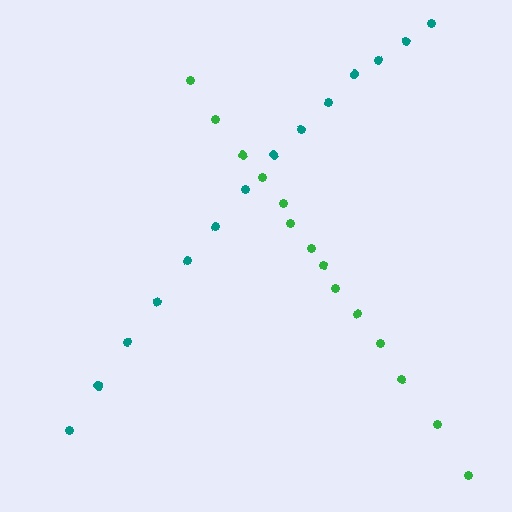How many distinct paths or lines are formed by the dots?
There are 2 distinct paths.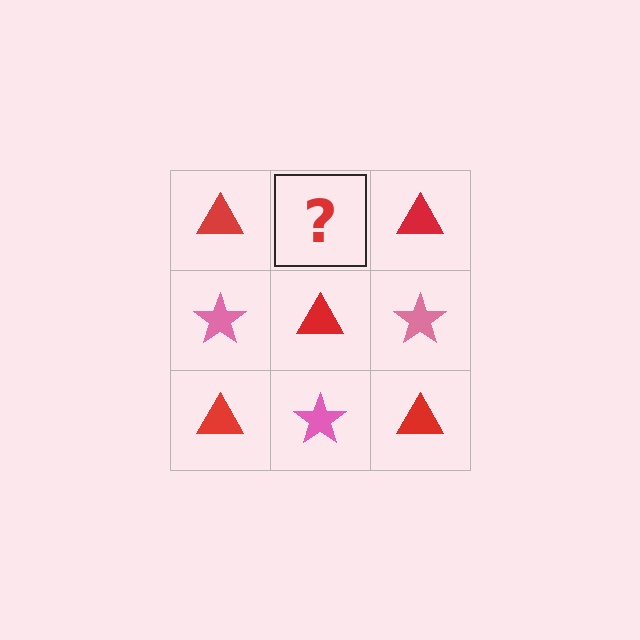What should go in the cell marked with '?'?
The missing cell should contain a pink star.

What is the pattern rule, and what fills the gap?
The rule is that it alternates red triangle and pink star in a checkerboard pattern. The gap should be filled with a pink star.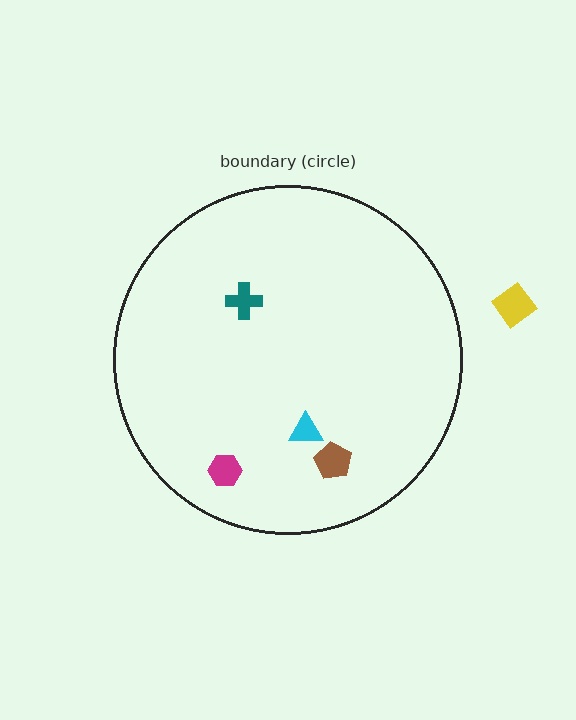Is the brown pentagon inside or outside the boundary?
Inside.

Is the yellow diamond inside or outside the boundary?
Outside.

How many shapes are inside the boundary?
4 inside, 1 outside.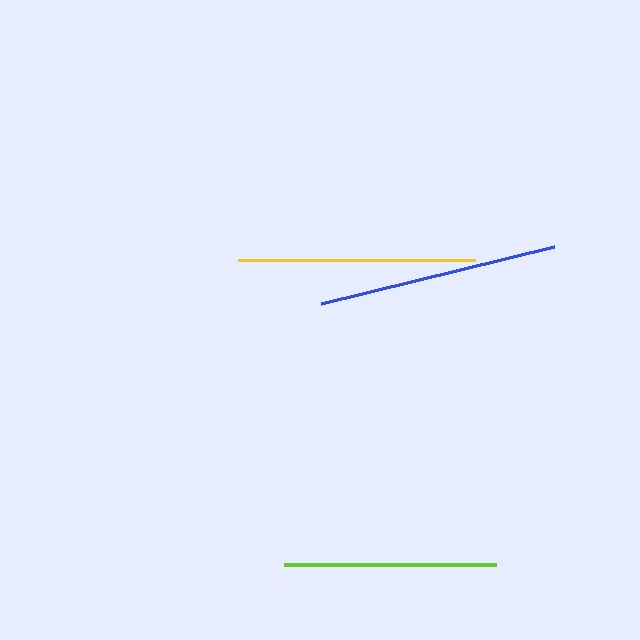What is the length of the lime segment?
The lime segment is approximately 211 pixels long.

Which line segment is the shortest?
The lime line is the shortest at approximately 211 pixels.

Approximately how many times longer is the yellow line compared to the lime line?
The yellow line is approximately 1.1 times the length of the lime line.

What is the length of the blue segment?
The blue segment is approximately 240 pixels long.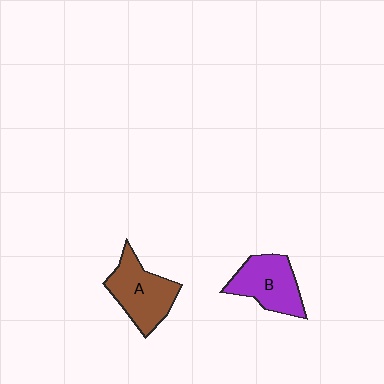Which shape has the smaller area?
Shape B (purple).